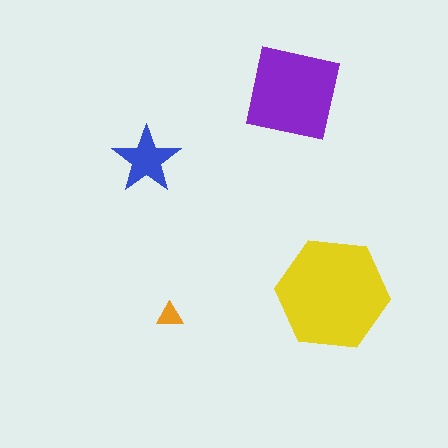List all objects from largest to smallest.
The yellow hexagon, the purple square, the blue star, the orange triangle.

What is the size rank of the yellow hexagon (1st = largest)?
1st.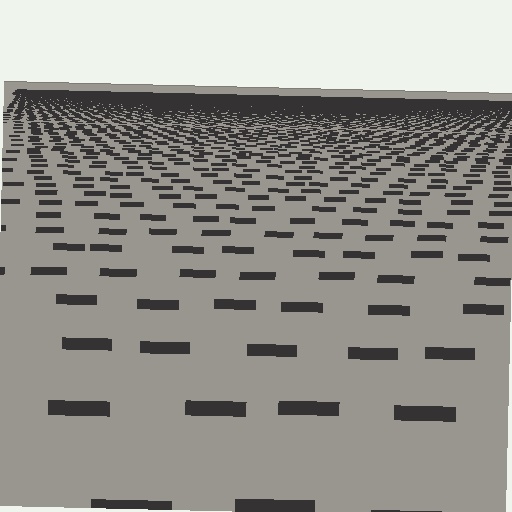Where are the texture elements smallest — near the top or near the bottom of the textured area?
Near the top.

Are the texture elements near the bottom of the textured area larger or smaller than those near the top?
Larger. Near the bottom, elements are closer to the viewer and appear at a bigger on-screen size.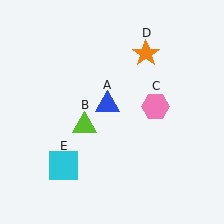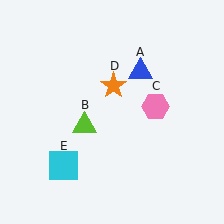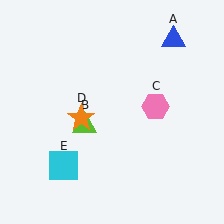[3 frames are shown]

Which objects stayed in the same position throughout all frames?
Lime triangle (object B) and pink hexagon (object C) and cyan square (object E) remained stationary.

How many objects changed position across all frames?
2 objects changed position: blue triangle (object A), orange star (object D).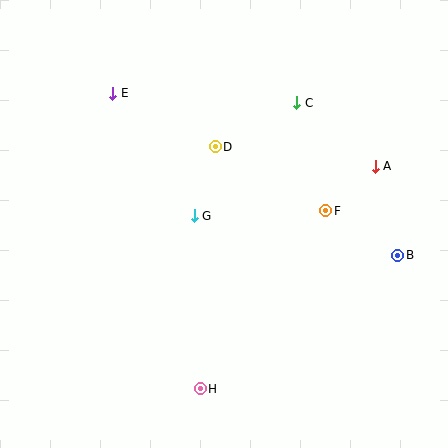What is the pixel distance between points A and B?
The distance between A and B is 92 pixels.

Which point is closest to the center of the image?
Point G at (194, 216) is closest to the center.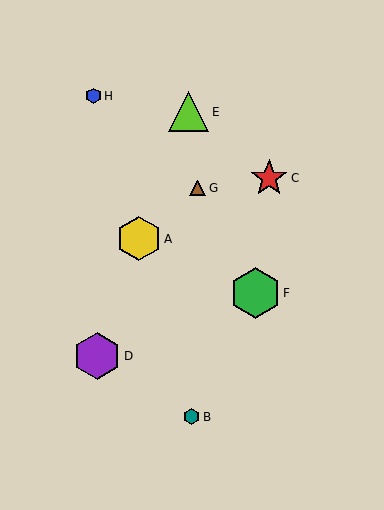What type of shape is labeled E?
Shape E is a lime triangle.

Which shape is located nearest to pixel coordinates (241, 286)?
The green hexagon (labeled F) at (255, 293) is nearest to that location.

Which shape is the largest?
The green hexagon (labeled F) is the largest.